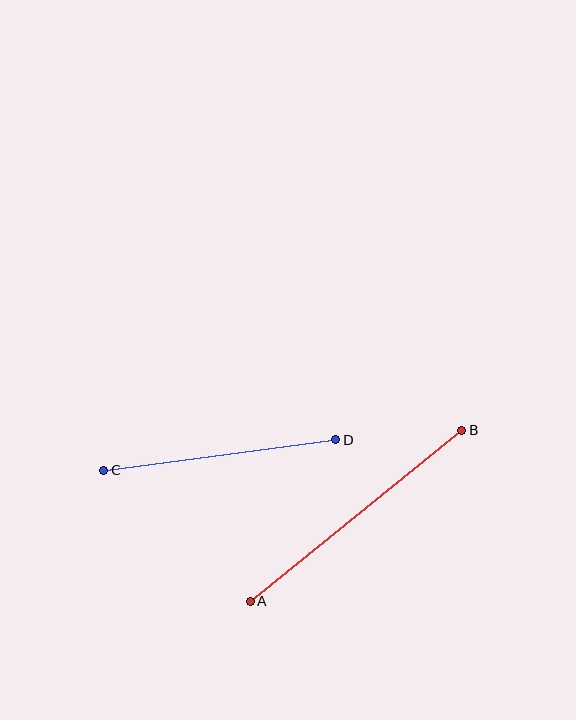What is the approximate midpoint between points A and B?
The midpoint is at approximately (356, 516) pixels.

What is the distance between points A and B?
The distance is approximately 272 pixels.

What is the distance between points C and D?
The distance is approximately 234 pixels.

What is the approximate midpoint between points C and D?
The midpoint is at approximately (220, 455) pixels.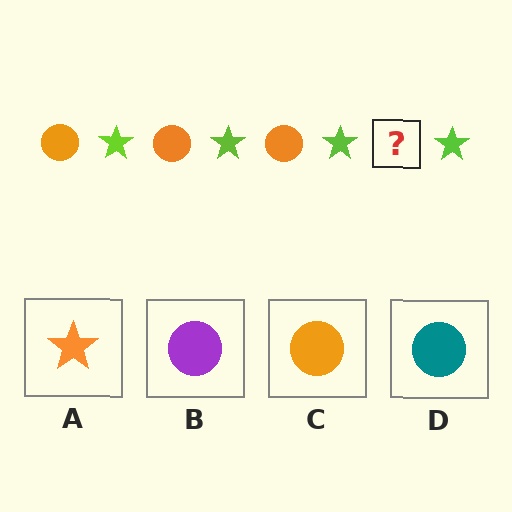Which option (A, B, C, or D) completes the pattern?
C.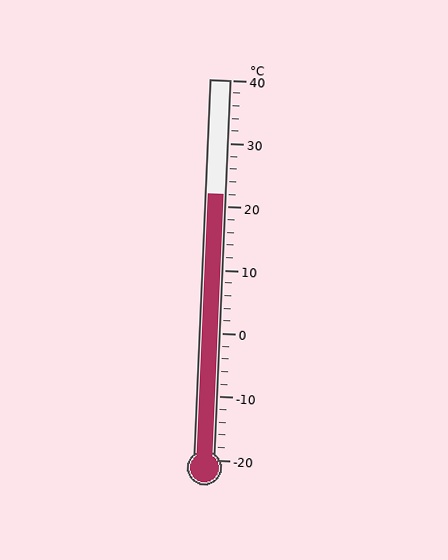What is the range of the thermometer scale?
The thermometer scale ranges from -20°C to 40°C.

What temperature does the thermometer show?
The thermometer shows approximately 22°C.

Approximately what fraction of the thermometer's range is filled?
The thermometer is filled to approximately 70% of its range.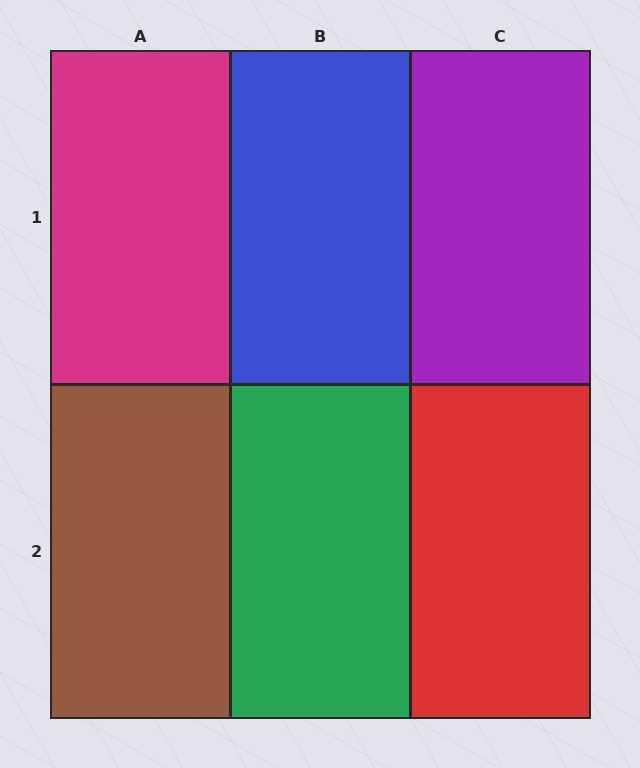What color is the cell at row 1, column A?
Magenta.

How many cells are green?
1 cell is green.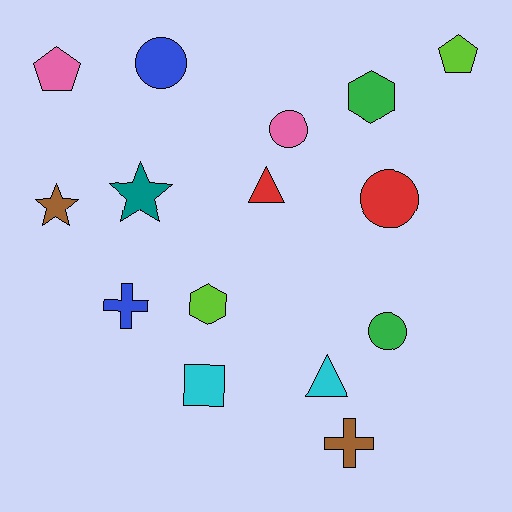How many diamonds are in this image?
There are no diamonds.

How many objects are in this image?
There are 15 objects.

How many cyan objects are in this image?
There are 2 cyan objects.